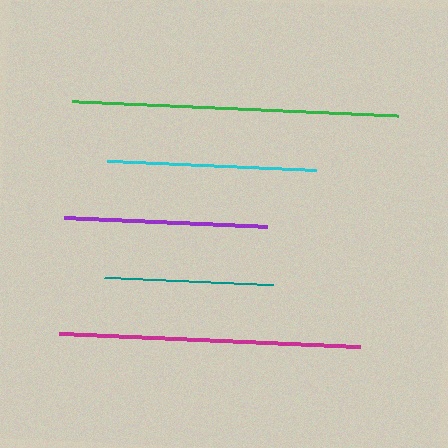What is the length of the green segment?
The green segment is approximately 326 pixels long.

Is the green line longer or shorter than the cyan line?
The green line is longer than the cyan line.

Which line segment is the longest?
The green line is the longest at approximately 326 pixels.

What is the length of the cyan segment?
The cyan segment is approximately 210 pixels long.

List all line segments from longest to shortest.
From longest to shortest: green, magenta, cyan, purple, teal.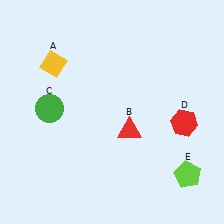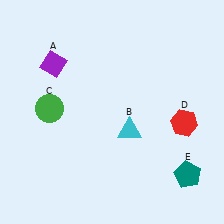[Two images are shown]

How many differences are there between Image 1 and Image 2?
There are 3 differences between the two images.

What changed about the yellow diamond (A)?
In Image 1, A is yellow. In Image 2, it changed to purple.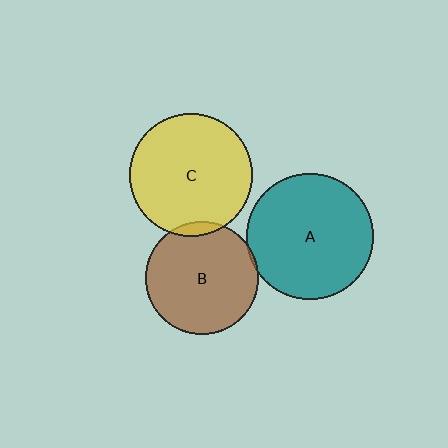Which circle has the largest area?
Circle A (teal).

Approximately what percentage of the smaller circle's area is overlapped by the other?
Approximately 5%.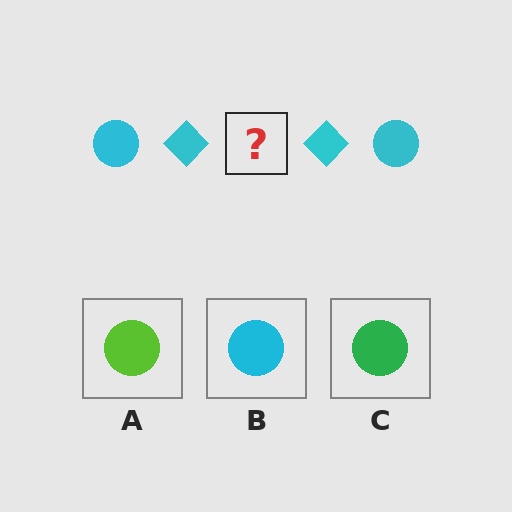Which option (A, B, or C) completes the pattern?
B.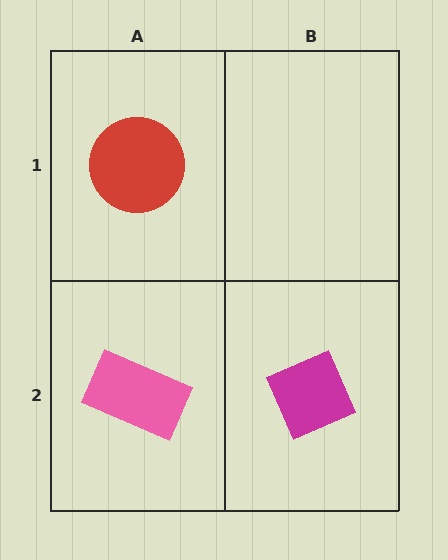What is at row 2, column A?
A pink rectangle.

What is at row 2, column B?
A magenta diamond.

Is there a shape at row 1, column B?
No, that cell is empty.